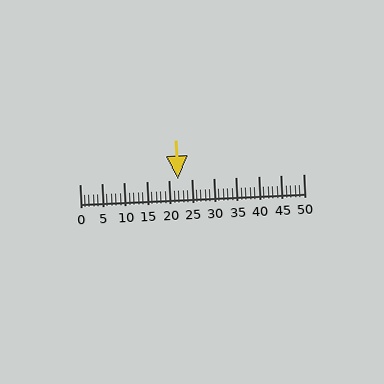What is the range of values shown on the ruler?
The ruler shows values from 0 to 50.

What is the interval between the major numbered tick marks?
The major tick marks are spaced 5 units apart.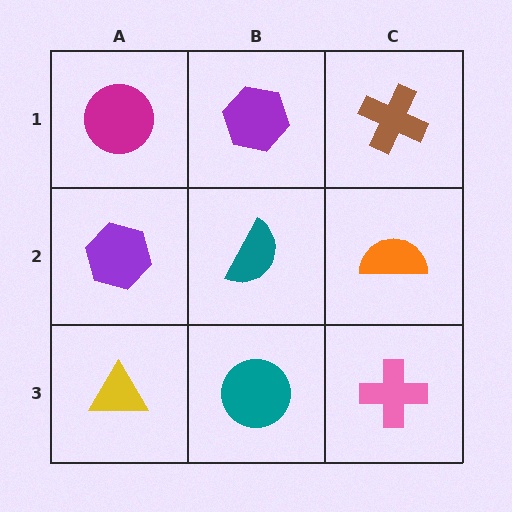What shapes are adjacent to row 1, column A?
A purple hexagon (row 2, column A), a purple hexagon (row 1, column B).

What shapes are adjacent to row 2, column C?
A brown cross (row 1, column C), a pink cross (row 3, column C), a teal semicircle (row 2, column B).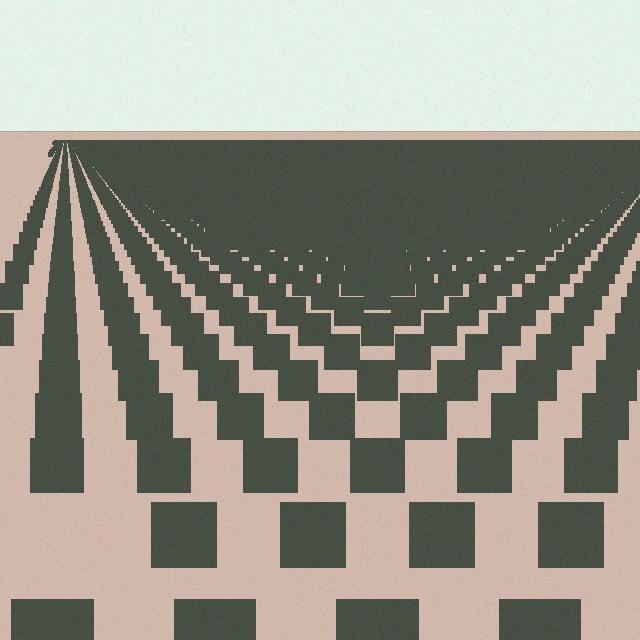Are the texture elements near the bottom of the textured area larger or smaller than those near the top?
Larger. Near the bottom, elements are closer to the viewer and appear at a bigger on-screen size.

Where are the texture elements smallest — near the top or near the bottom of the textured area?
Near the top.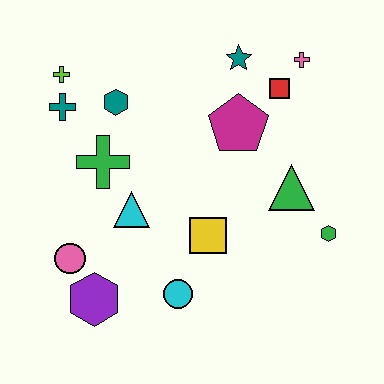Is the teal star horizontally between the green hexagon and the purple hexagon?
Yes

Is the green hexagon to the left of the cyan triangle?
No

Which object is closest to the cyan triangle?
The green cross is closest to the cyan triangle.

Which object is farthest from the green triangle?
The lime cross is farthest from the green triangle.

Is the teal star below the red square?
No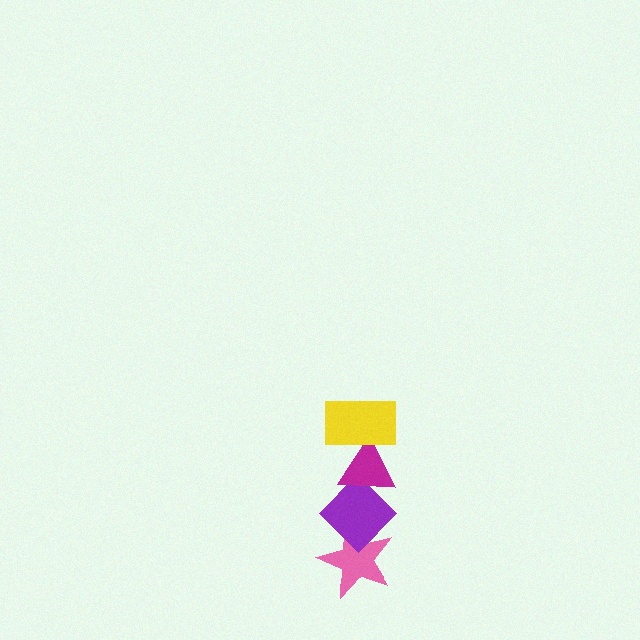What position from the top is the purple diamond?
The purple diamond is 3rd from the top.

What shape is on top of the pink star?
The purple diamond is on top of the pink star.